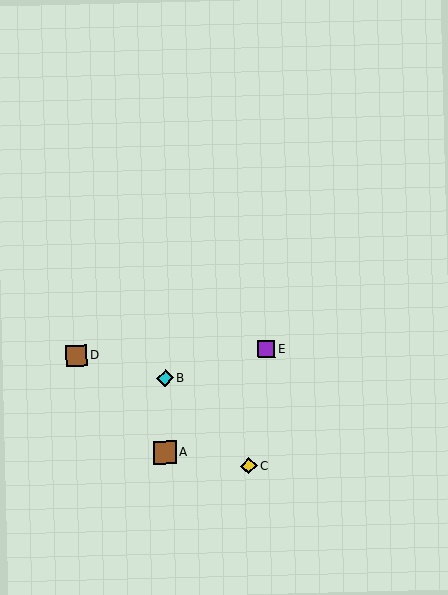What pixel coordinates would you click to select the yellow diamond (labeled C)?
Click at (249, 466) to select the yellow diamond C.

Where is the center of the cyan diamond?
The center of the cyan diamond is at (165, 378).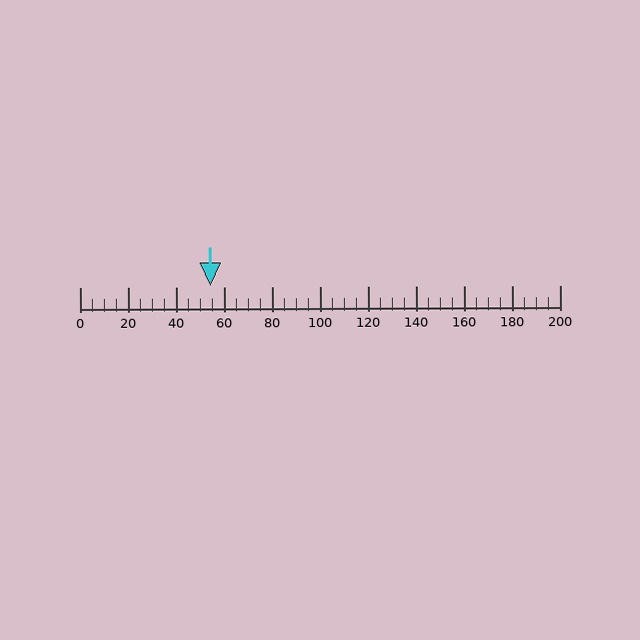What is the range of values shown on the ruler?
The ruler shows values from 0 to 200.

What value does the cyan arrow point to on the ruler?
The cyan arrow points to approximately 54.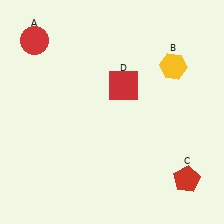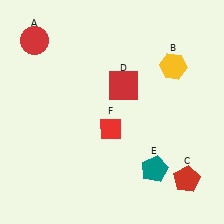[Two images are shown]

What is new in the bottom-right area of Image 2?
A teal pentagon (E) was added in the bottom-right area of Image 2.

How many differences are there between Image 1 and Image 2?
There are 2 differences between the two images.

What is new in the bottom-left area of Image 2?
A red diamond (F) was added in the bottom-left area of Image 2.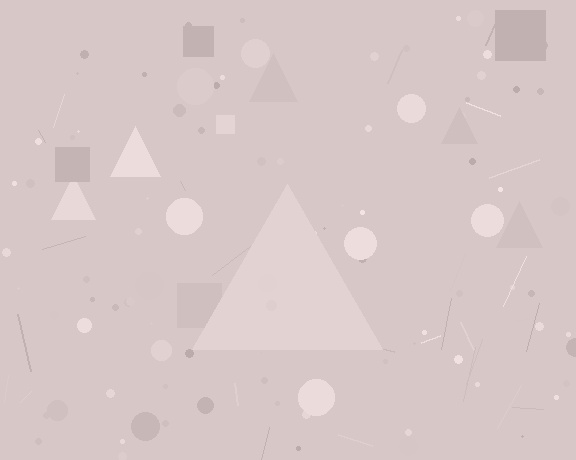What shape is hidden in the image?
A triangle is hidden in the image.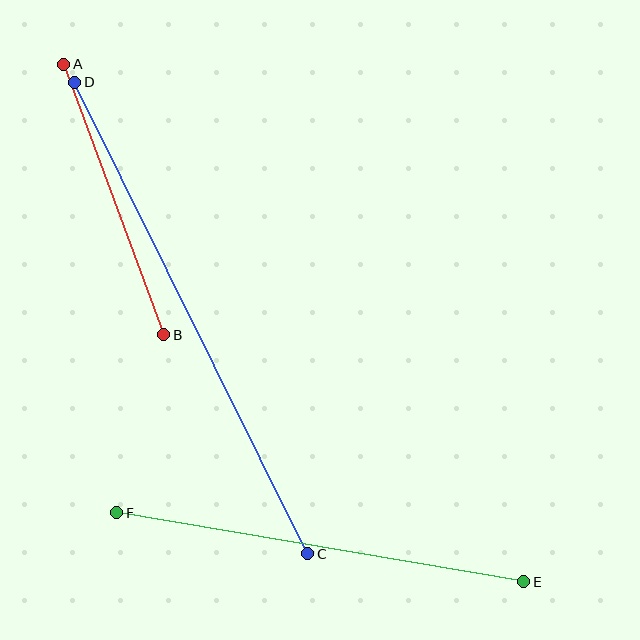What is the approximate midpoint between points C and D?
The midpoint is at approximately (191, 318) pixels.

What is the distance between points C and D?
The distance is approximately 526 pixels.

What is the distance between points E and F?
The distance is approximately 413 pixels.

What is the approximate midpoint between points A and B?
The midpoint is at approximately (114, 200) pixels.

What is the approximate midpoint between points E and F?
The midpoint is at approximately (320, 547) pixels.